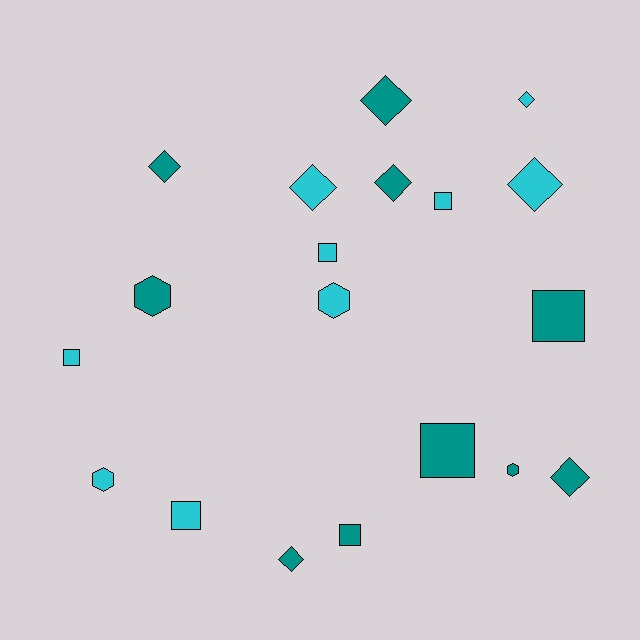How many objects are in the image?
There are 19 objects.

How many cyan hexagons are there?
There are 2 cyan hexagons.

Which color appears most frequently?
Teal, with 10 objects.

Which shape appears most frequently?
Diamond, with 8 objects.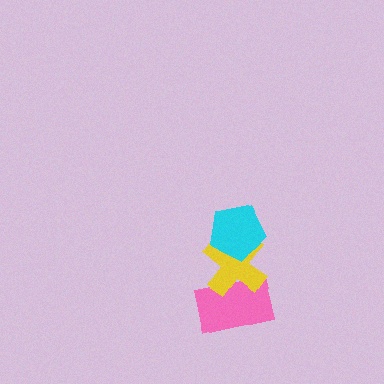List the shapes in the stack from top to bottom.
From top to bottom: the cyan pentagon, the yellow cross, the pink rectangle.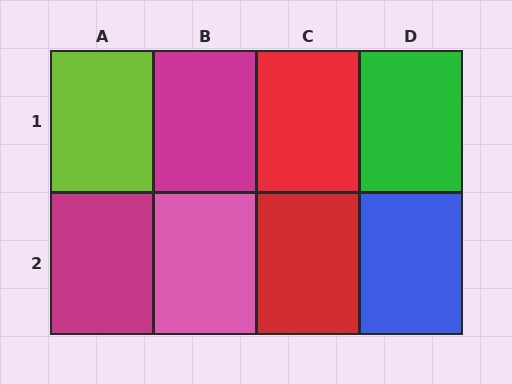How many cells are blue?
1 cell is blue.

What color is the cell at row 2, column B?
Pink.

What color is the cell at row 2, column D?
Blue.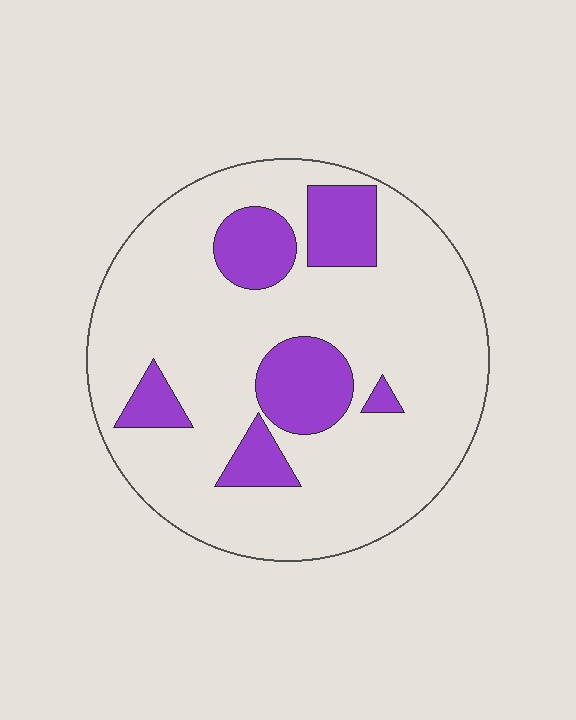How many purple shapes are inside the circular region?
6.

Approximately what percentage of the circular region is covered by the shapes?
Approximately 20%.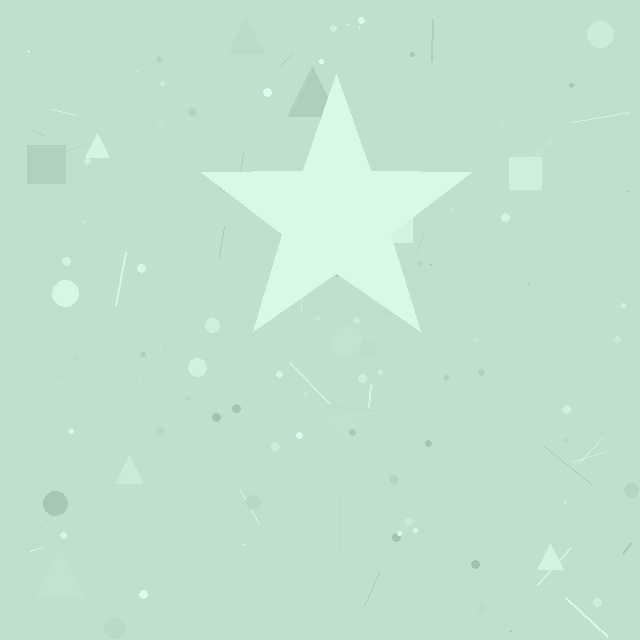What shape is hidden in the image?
A star is hidden in the image.